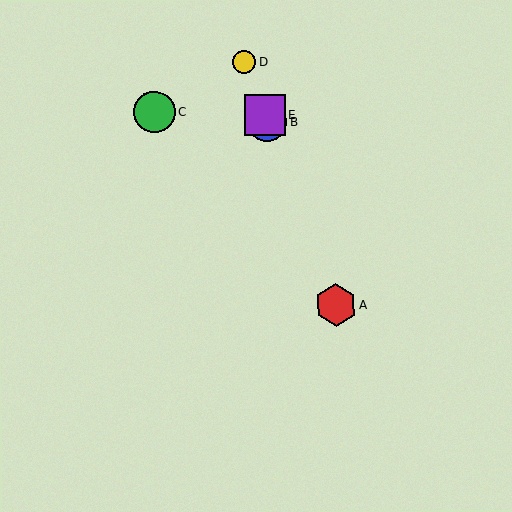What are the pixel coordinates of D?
Object D is at (245, 62).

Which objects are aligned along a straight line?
Objects A, B, D, E are aligned along a straight line.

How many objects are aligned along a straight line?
4 objects (A, B, D, E) are aligned along a straight line.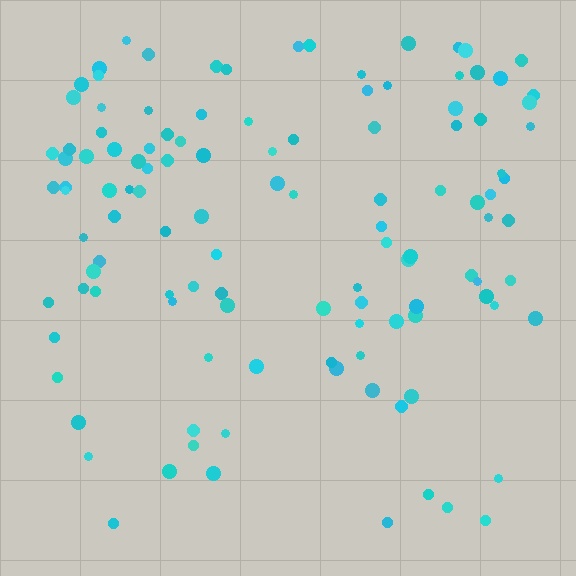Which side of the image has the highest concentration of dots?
The top.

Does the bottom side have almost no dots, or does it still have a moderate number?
Still a moderate number, just noticeably fewer than the top.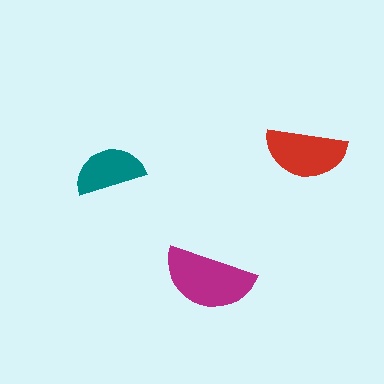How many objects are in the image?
There are 3 objects in the image.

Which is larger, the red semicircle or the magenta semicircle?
The magenta one.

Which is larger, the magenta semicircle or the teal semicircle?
The magenta one.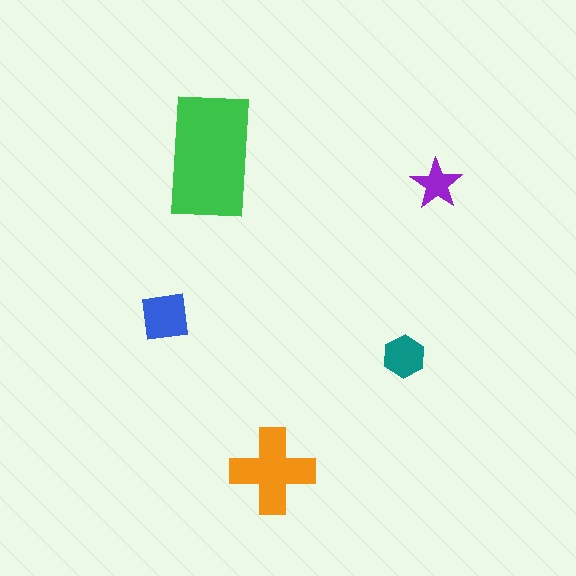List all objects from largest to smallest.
The green rectangle, the orange cross, the blue square, the teal hexagon, the purple star.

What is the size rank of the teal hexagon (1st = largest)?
4th.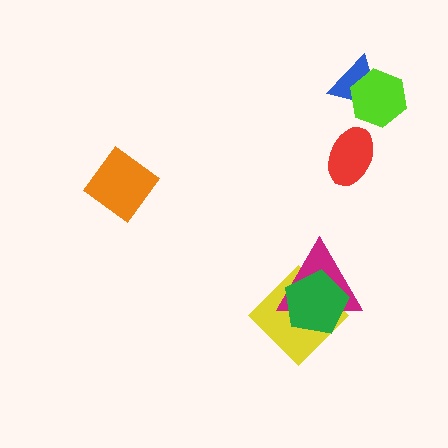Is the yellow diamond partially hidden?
Yes, it is partially covered by another shape.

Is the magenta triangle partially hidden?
Yes, it is partially covered by another shape.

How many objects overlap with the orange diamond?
0 objects overlap with the orange diamond.